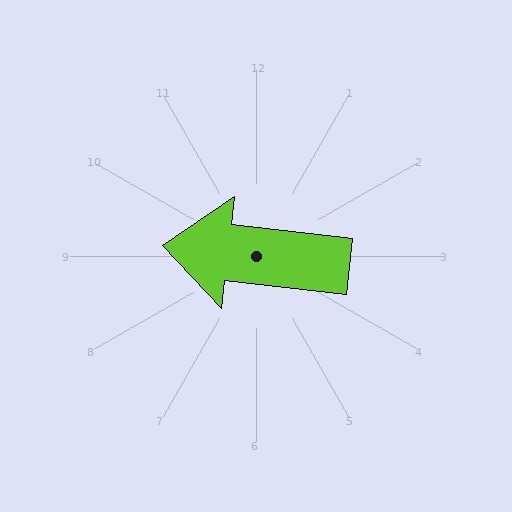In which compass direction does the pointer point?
West.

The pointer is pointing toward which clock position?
Roughly 9 o'clock.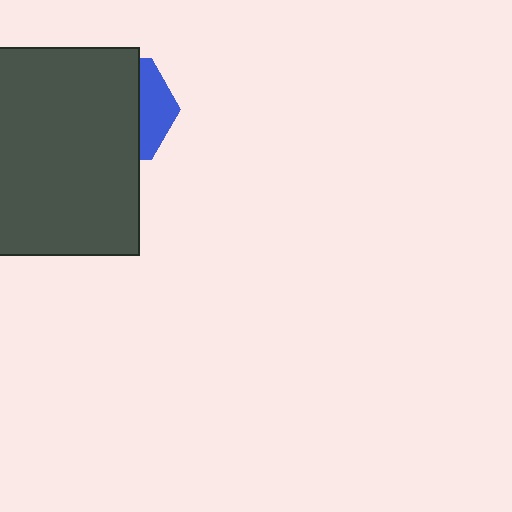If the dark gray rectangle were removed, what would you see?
You would see the complete blue hexagon.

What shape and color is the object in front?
The object in front is a dark gray rectangle.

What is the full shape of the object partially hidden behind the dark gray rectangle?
The partially hidden object is a blue hexagon.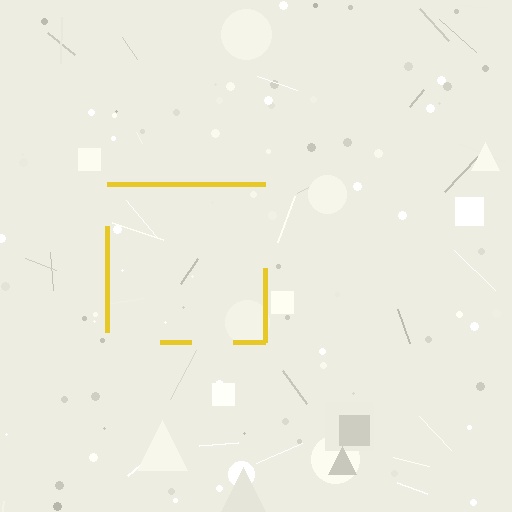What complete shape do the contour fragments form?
The contour fragments form a square.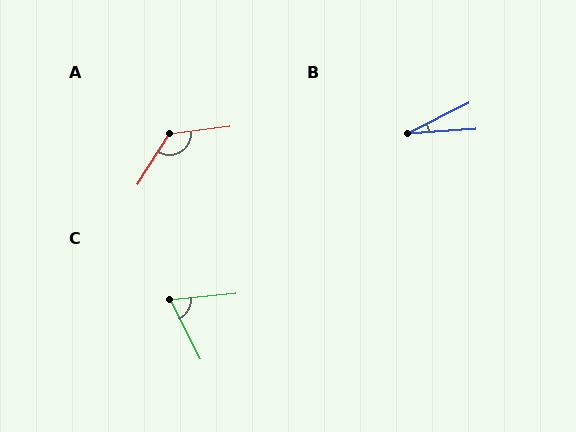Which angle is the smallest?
B, at approximately 23 degrees.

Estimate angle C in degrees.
Approximately 69 degrees.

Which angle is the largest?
A, at approximately 129 degrees.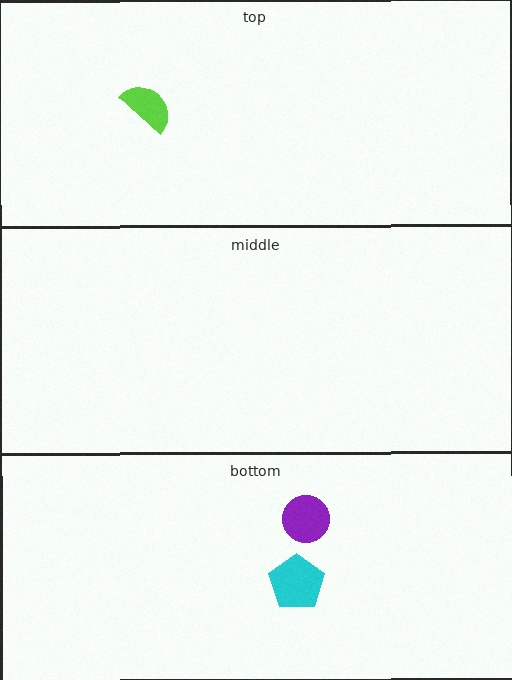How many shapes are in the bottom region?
2.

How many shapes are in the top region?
1.